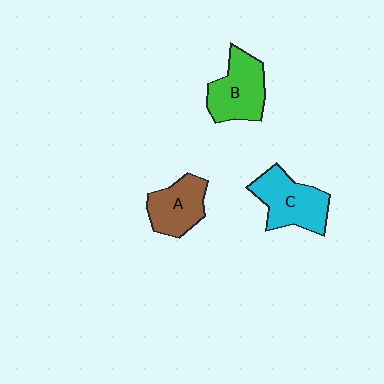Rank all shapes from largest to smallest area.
From largest to smallest: C (cyan), B (green), A (brown).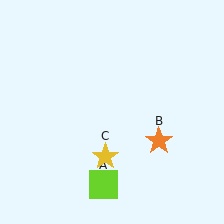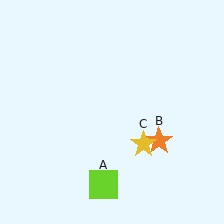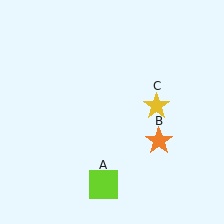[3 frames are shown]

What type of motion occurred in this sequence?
The yellow star (object C) rotated counterclockwise around the center of the scene.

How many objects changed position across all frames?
1 object changed position: yellow star (object C).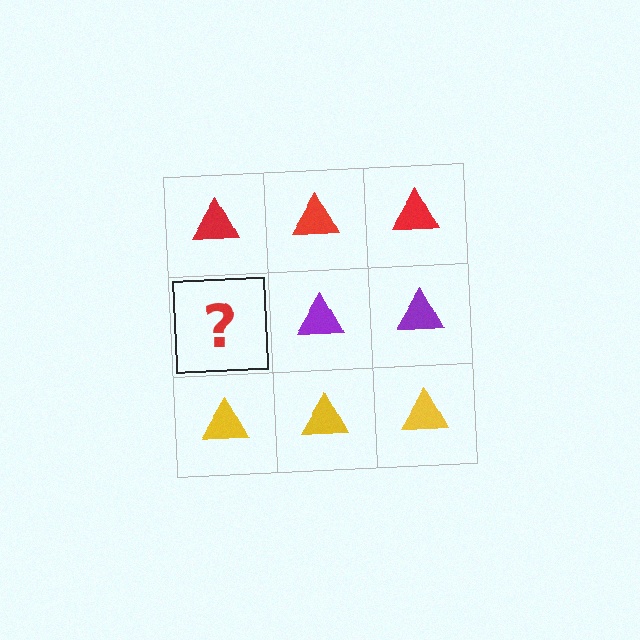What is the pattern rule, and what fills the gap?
The rule is that each row has a consistent color. The gap should be filled with a purple triangle.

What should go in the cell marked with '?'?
The missing cell should contain a purple triangle.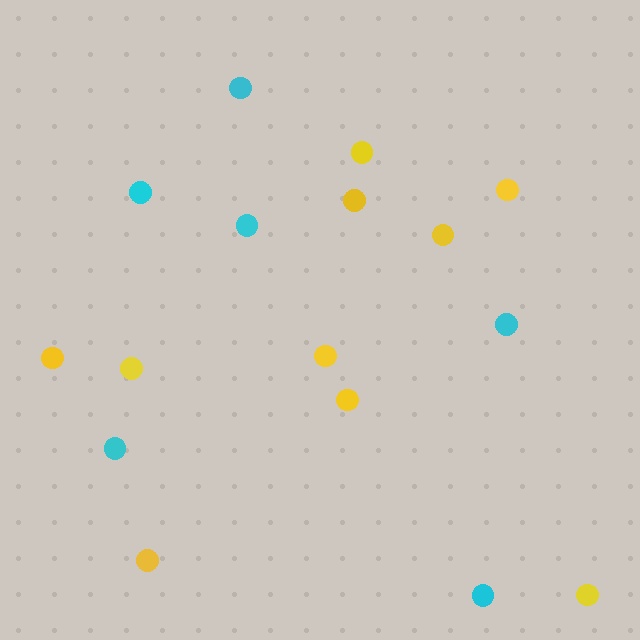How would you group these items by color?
There are 2 groups: one group of cyan circles (6) and one group of yellow circles (10).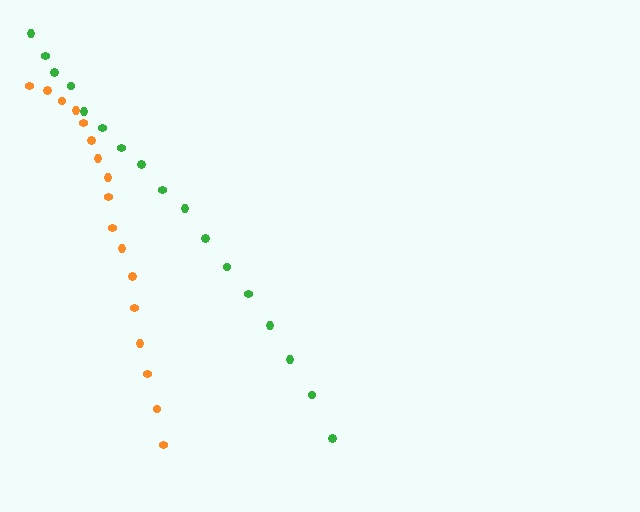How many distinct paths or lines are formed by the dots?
There are 2 distinct paths.